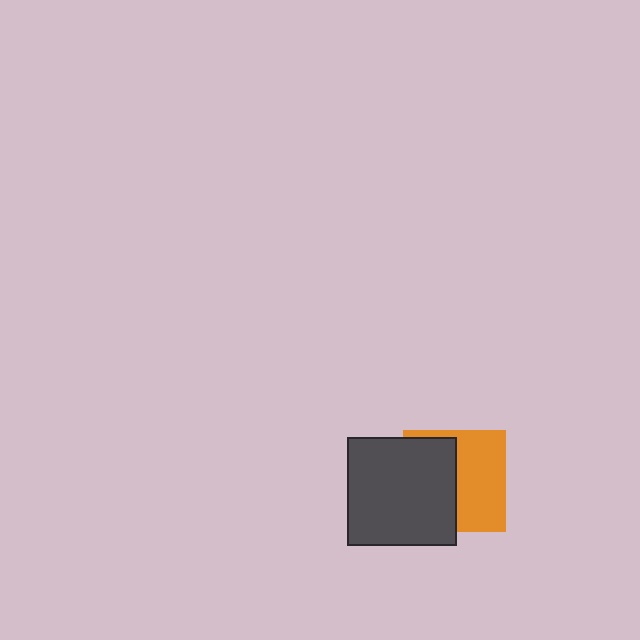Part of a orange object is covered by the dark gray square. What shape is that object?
It is a square.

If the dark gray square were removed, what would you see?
You would see the complete orange square.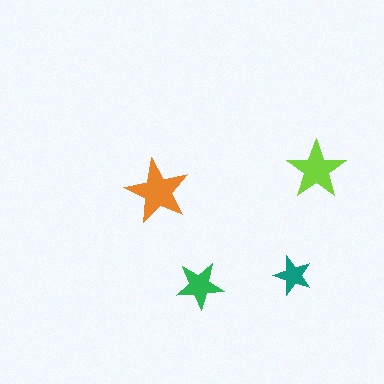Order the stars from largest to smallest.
the orange one, the lime one, the green one, the teal one.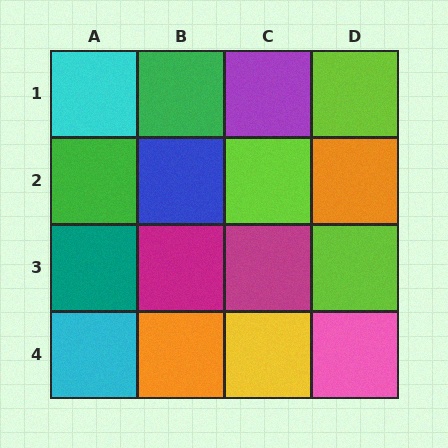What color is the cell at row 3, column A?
Teal.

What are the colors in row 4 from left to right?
Cyan, orange, yellow, pink.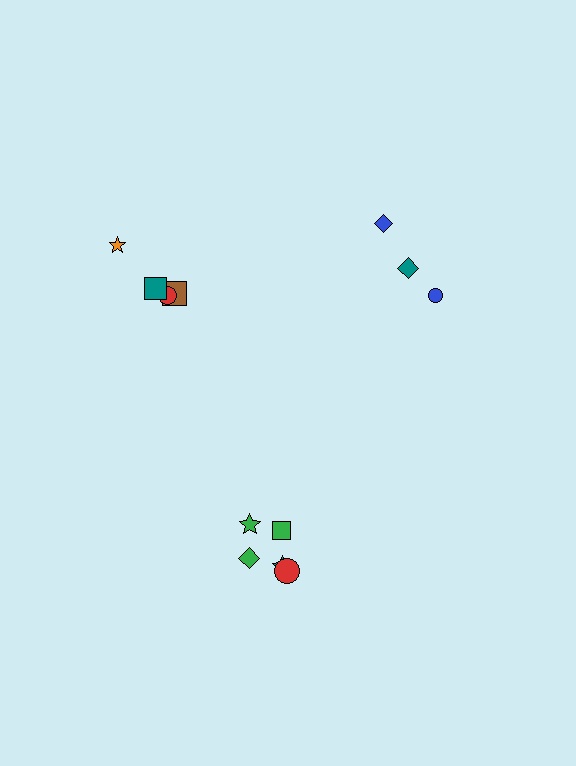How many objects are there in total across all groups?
There are 13 objects.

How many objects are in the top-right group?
There are 3 objects.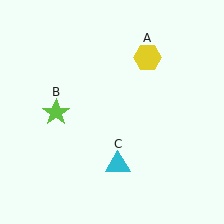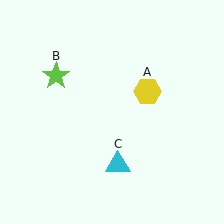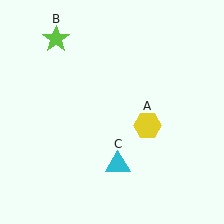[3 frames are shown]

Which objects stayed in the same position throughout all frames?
Cyan triangle (object C) remained stationary.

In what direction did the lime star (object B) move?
The lime star (object B) moved up.